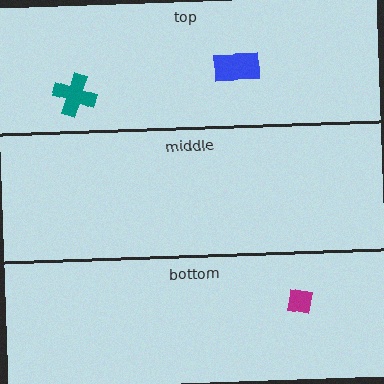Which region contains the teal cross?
The top region.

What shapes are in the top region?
The blue rectangle, the teal cross.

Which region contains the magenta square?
The bottom region.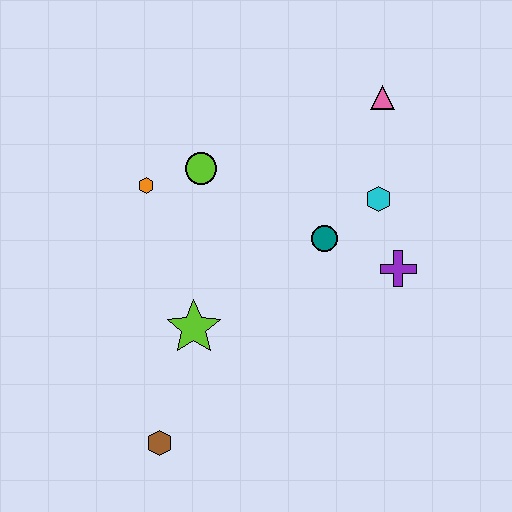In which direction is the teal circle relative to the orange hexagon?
The teal circle is to the right of the orange hexagon.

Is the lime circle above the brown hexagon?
Yes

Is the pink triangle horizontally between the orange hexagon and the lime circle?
No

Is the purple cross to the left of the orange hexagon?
No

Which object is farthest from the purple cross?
The brown hexagon is farthest from the purple cross.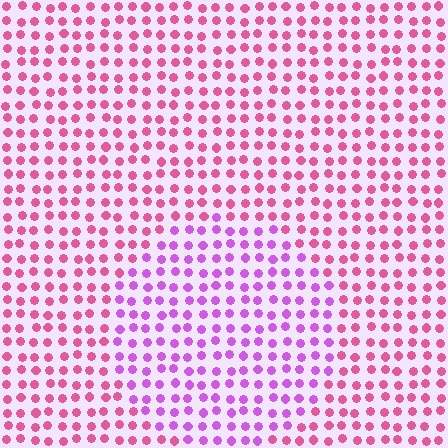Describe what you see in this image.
The image is filled with small pink elements in a uniform arrangement. A circle-shaped region is visible where the elements are tinted to a slightly different hue, forming a subtle color boundary.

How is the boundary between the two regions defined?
The boundary is defined purely by a slight shift in hue (about 39 degrees). Spacing, size, and orientation are identical on both sides.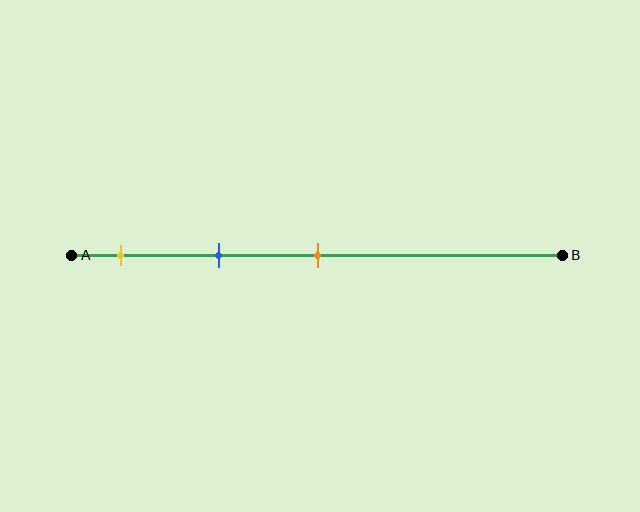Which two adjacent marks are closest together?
The yellow and blue marks are the closest adjacent pair.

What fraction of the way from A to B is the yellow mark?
The yellow mark is approximately 10% (0.1) of the way from A to B.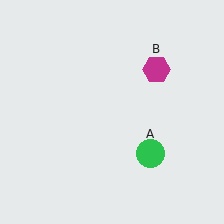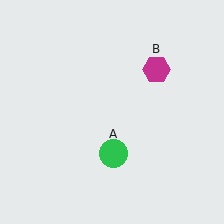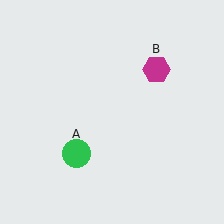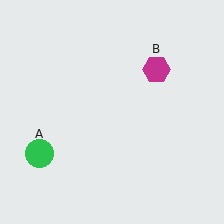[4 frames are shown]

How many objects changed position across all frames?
1 object changed position: green circle (object A).